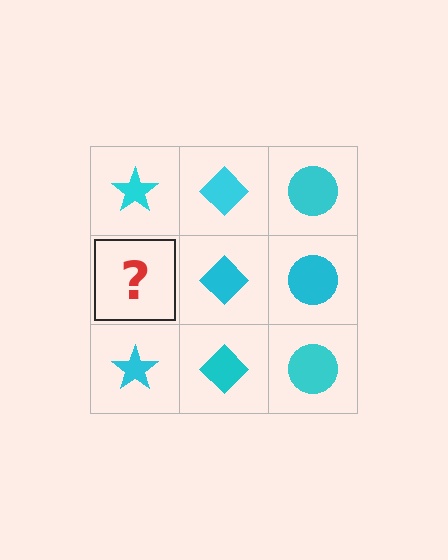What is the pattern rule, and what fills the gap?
The rule is that each column has a consistent shape. The gap should be filled with a cyan star.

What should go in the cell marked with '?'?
The missing cell should contain a cyan star.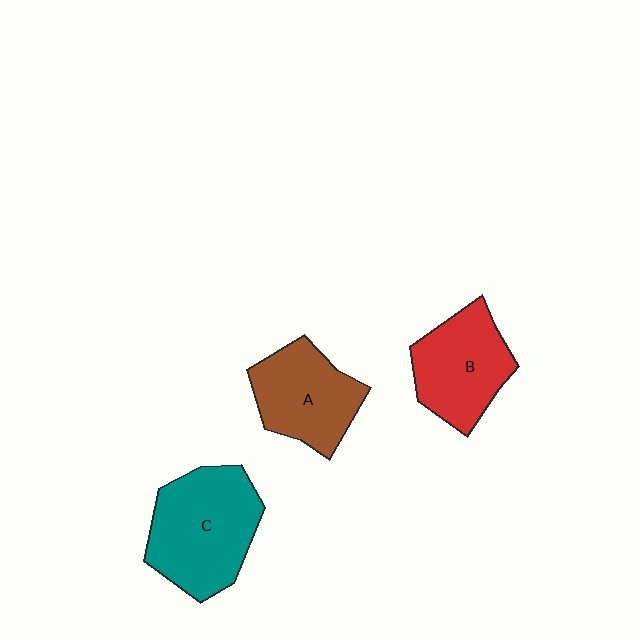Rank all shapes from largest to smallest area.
From largest to smallest: C (teal), B (red), A (brown).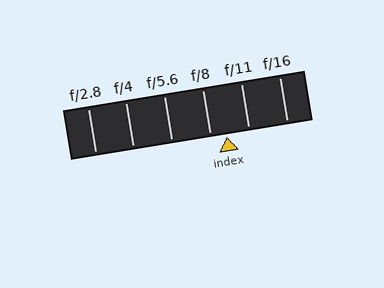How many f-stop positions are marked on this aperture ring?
There are 6 f-stop positions marked.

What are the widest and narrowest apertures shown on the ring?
The widest aperture shown is f/2.8 and the narrowest is f/16.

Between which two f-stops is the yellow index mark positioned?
The index mark is between f/8 and f/11.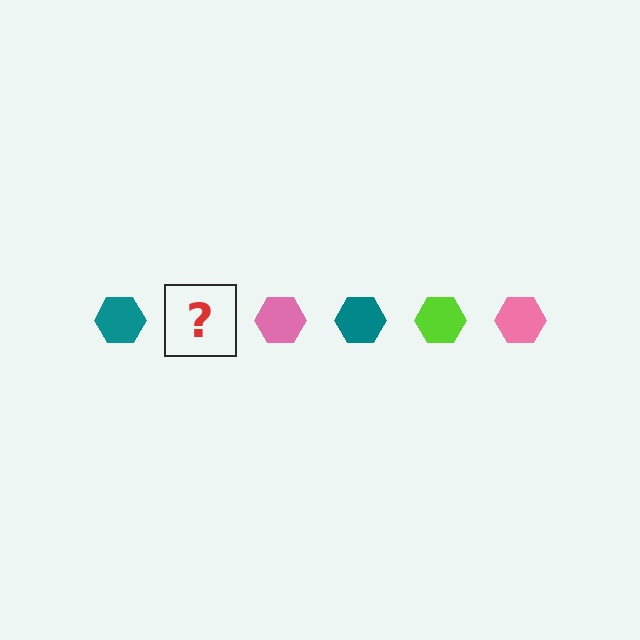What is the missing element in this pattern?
The missing element is a lime hexagon.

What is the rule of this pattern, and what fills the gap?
The rule is that the pattern cycles through teal, lime, pink hexagons. The gap should be filled with a lime hexagon.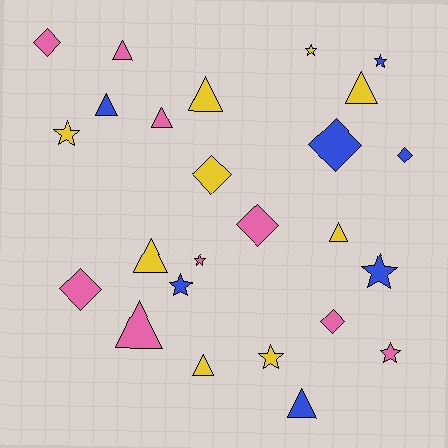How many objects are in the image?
There are 25 objects.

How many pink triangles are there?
There are 3 pink triangles.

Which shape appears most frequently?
Triangle, with 10 objects.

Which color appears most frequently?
Yellow, with 9 objects.